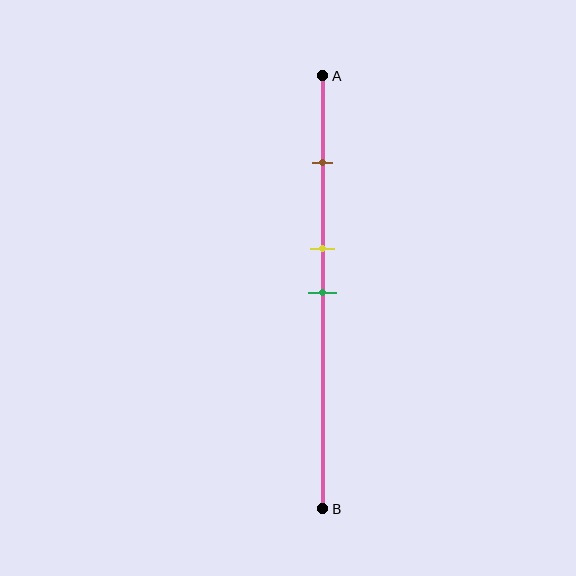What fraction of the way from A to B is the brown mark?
The brown mark is approximately 20% (0.2) of the way from A to B.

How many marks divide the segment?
There are 3 marks dividing the segment.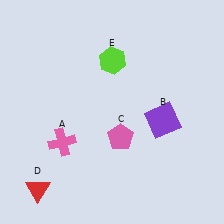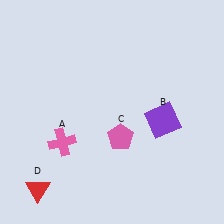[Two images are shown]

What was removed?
The lime hexagon (E) was removed in Image 2.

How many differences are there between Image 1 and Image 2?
There is 1 difference between the two images.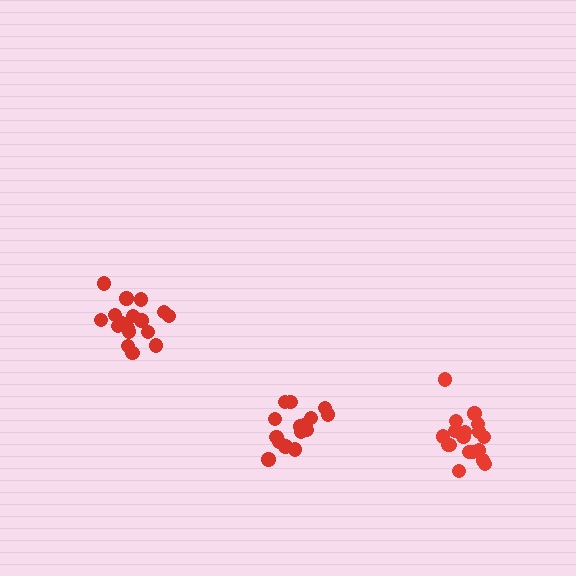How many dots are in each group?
Group 1: 18 dots, Group 2: 17 dots, Group 3: 16 dots (51 total).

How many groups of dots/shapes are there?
There are 3 groups.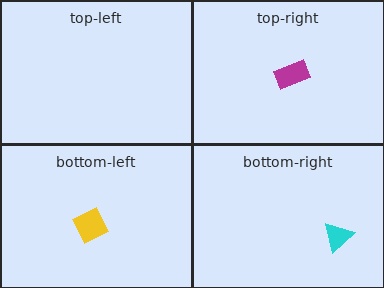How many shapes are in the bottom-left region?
1.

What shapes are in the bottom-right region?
The cyan triangle.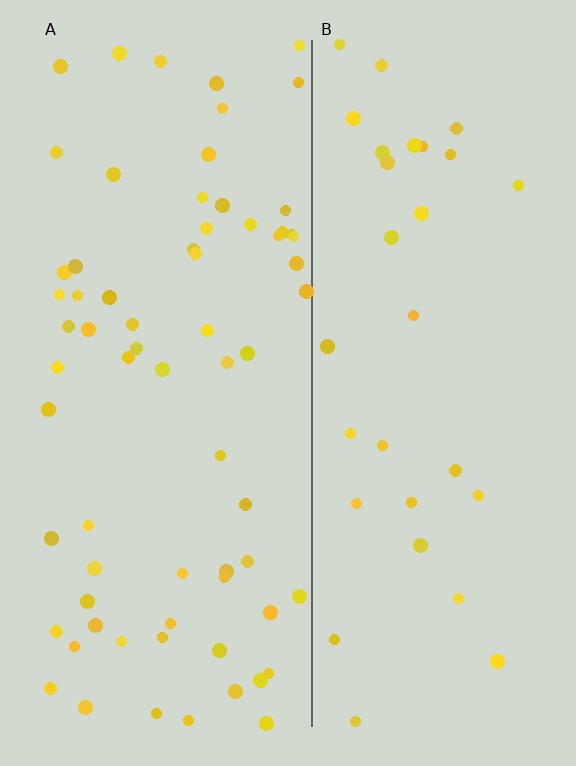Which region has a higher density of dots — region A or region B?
A (the left).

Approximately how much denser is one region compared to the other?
Approximately 2.2× — region A over region B.